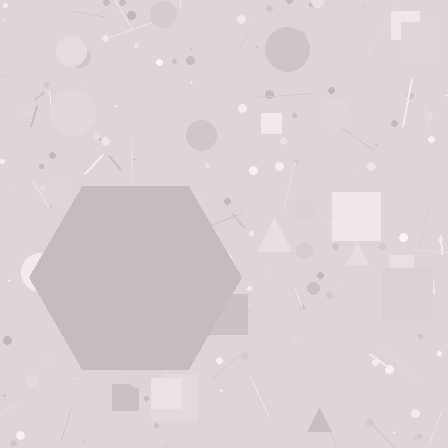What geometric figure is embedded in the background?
A hexagon is embedded in the background.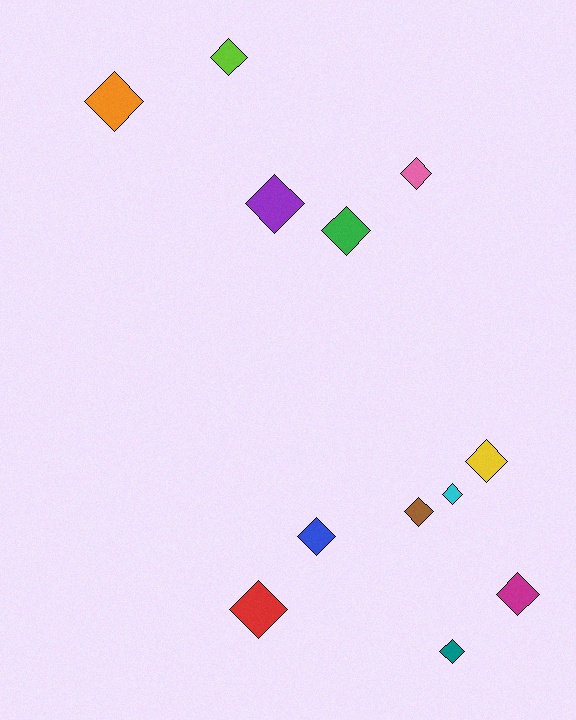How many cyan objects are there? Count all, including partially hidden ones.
There is 1 cyan object.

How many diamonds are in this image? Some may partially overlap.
There are 12 diamonds.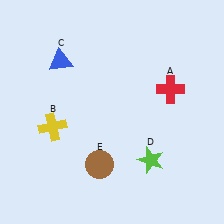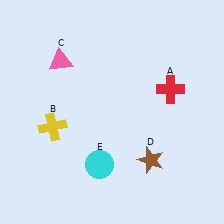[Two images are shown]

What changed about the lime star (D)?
In Image 1, D is lime. In Image 2, it changed to brown.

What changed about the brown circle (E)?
In Image 1, E is brown. In Image 2, it changed to cyan.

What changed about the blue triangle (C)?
In Image 1, C is blue. In Image 2, it changed to pink.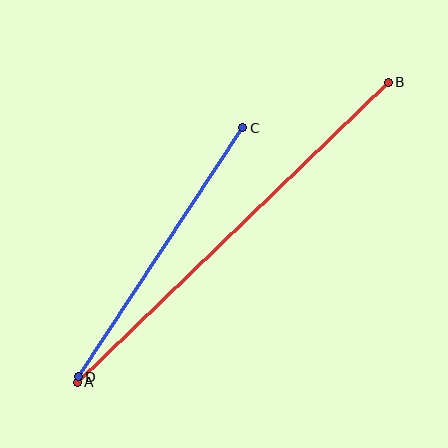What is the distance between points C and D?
The distance is approximately 298 pixels.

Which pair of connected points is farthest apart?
Points A and B are farthest apart.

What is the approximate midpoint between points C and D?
The midpoint is at approximately (160, 252) pixels.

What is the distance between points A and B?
The distance is approximately 432 pixels.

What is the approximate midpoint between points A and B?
The midpoint is at approximately (233, 232) pixels.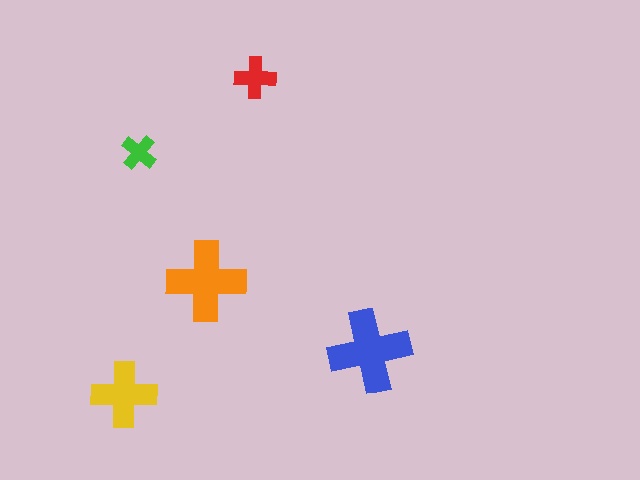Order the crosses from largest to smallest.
the blue one, the orange one, the yellow one, the red one, the green one.